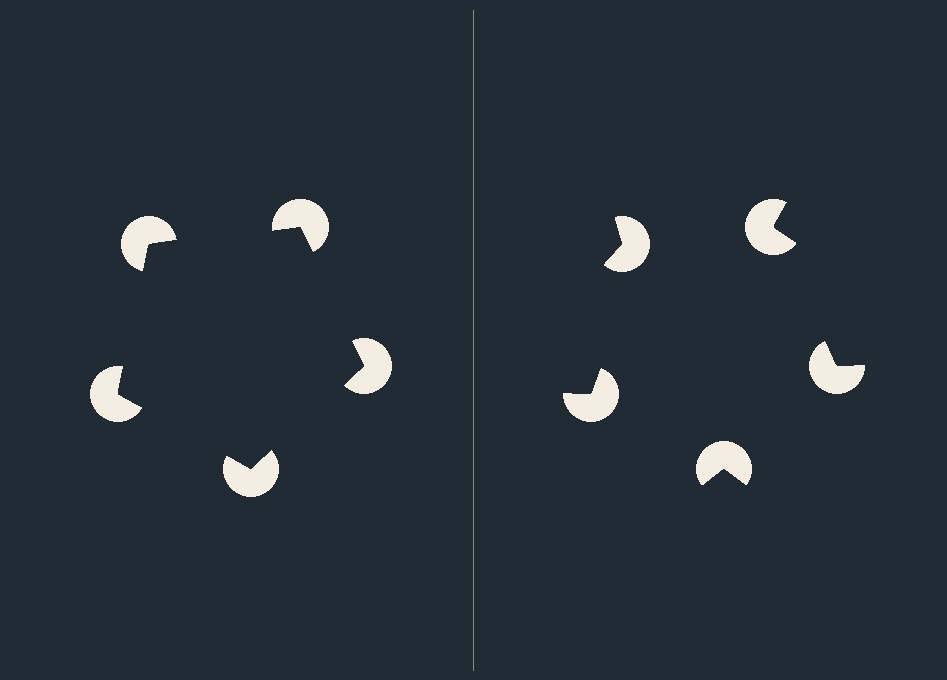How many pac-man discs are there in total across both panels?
10 — 5 on each side.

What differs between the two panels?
The pac-man discs are positioned identically on both sides; only the wedge orientations differ. On the left they align to a pentagon; on the right they are misaligned.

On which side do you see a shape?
An illusory pentagon appears on the left side. On the right side the wedge cuts are rotated, so no coherent shape forms.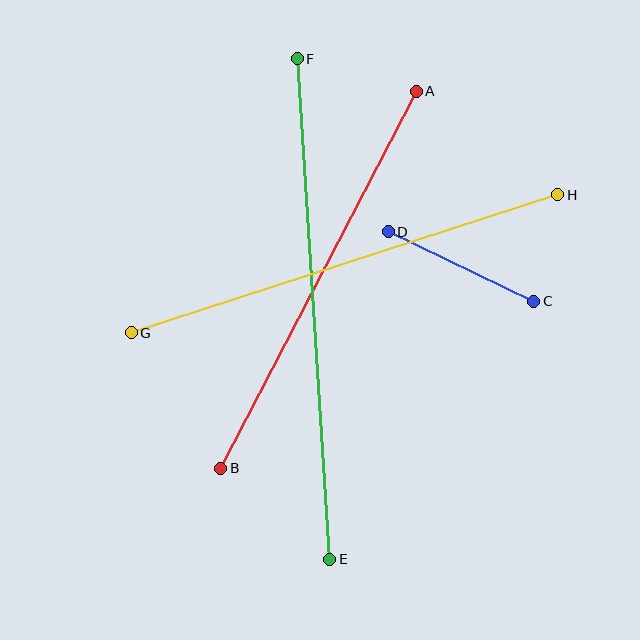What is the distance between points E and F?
The distance is approximately 502 pixels.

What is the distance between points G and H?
The distance is approximately 448 pixels.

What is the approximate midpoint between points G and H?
The midpoint is at approximately (344, 264) pixels.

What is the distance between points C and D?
The distance is approximately 161 pixels.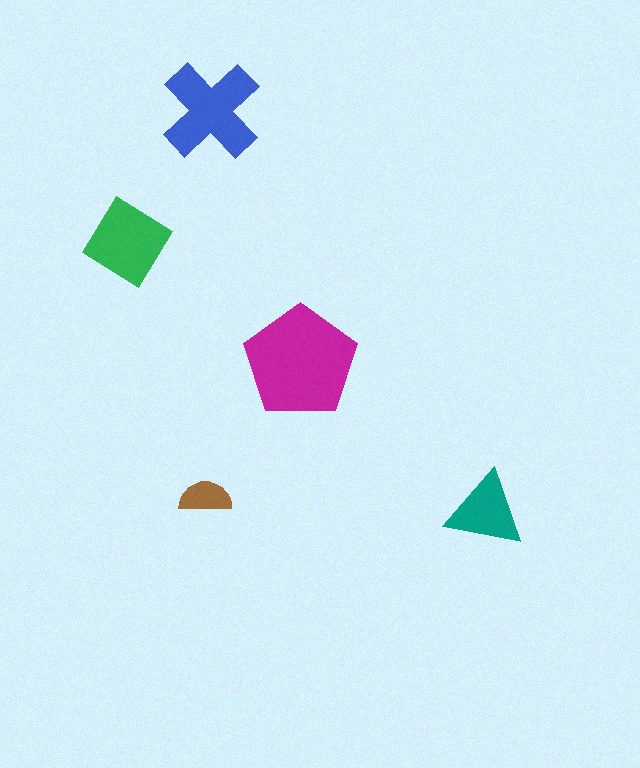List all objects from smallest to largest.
The brown semicircle, the teal triangle, the green diamond, the blue cross, the magenta pentagon.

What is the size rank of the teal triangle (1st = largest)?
4th.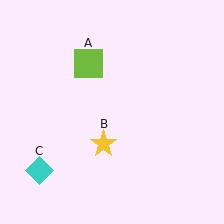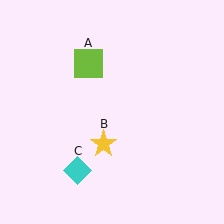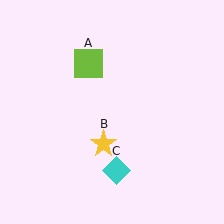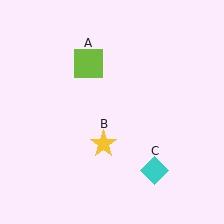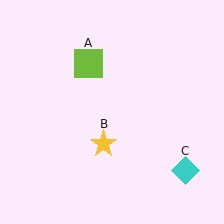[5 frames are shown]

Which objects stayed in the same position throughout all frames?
Lime square (object A) and yellow star (object B) remained stationary.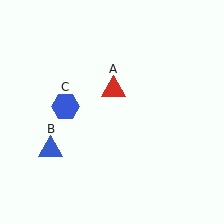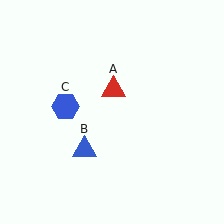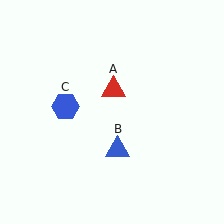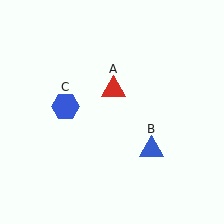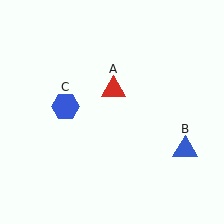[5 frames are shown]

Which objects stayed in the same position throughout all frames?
Red triangle (object A) and blue hexagon (object C) remained stationary.